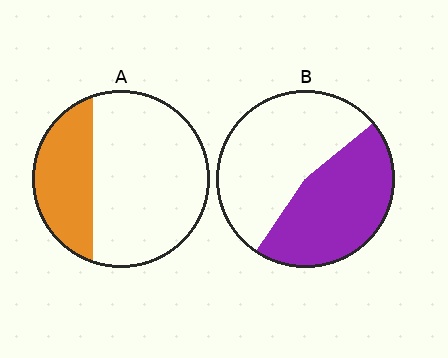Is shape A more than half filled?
No.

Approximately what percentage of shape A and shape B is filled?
A is approximately 30% and B is approximately 45%.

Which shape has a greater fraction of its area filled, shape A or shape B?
Shape B.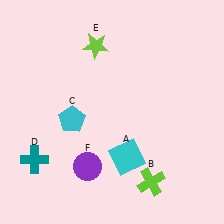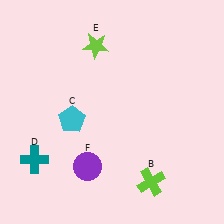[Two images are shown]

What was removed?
The cyan square (A) was removed in Image 2.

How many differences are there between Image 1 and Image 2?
There is 1 difference between the two images.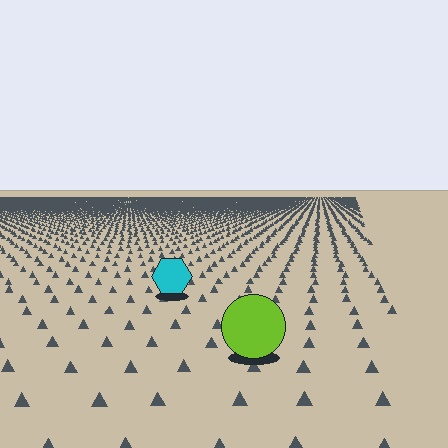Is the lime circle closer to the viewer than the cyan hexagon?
Yes. The lime circle is closer — you can tell from the texture gradient: the ground texture is coarser near it.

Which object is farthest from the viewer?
The cyan hexagon is farthest from the viewer. It appears smaller and the ground texture around it is denser.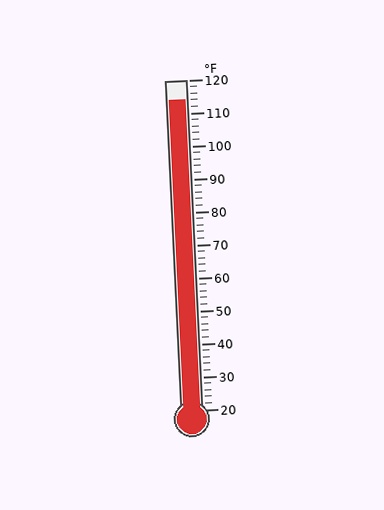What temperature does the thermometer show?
The thermometer shows approximately 114°F.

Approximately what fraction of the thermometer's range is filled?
The thermometer is filled to approximately 95% of its range.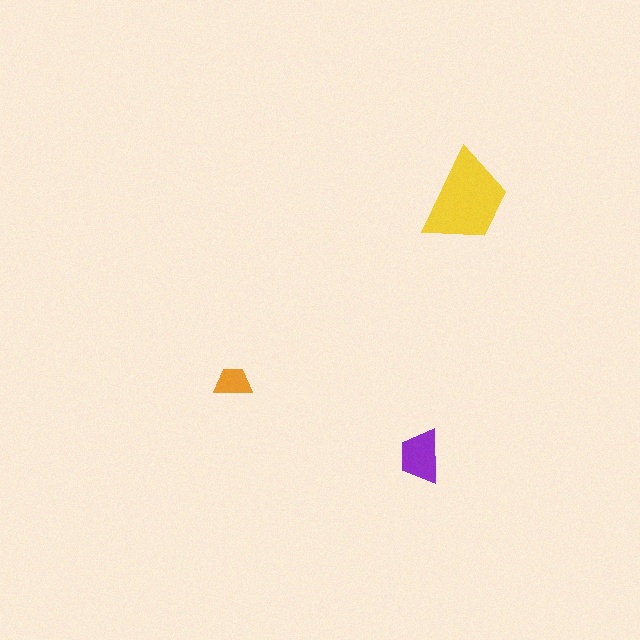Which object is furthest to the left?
The orange trapezoid is leftmost.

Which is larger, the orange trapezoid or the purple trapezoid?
The purple one.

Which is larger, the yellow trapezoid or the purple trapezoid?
The yellow one.